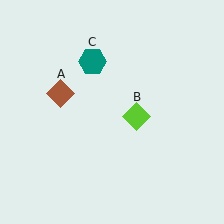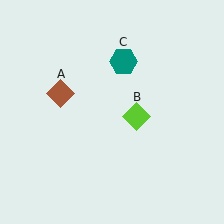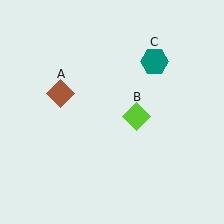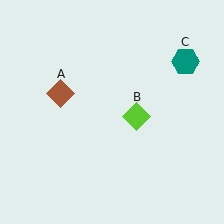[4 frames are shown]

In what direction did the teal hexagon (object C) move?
The teal hexagon (object C) moved right.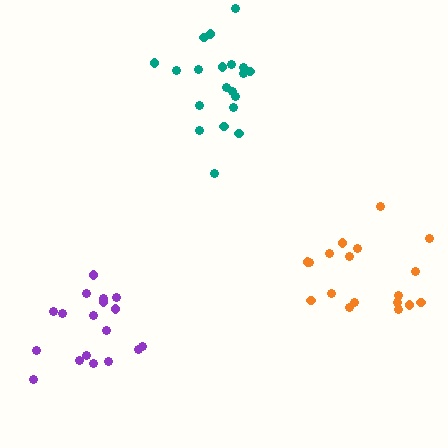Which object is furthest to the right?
The orange cluster is rightmost.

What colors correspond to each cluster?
The clusters are colored: teal, purple, orange.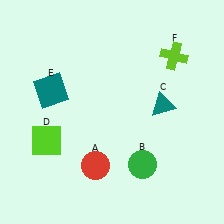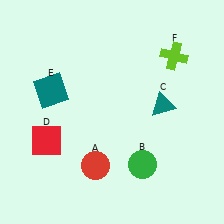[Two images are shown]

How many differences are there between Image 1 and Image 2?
There is 1 difference between the two images.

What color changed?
The square (D) changed from lime in Image 1 to red in Image 2.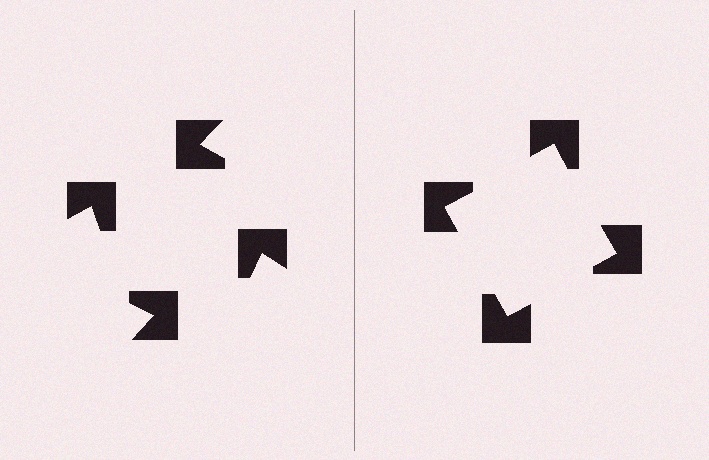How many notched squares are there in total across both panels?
8 — 4 on each side.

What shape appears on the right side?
An illusory square.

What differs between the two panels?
The notched squares are positioned identically on both sides; only the wedge orientations differ. On the right they align to a square; on the left they are misaligned.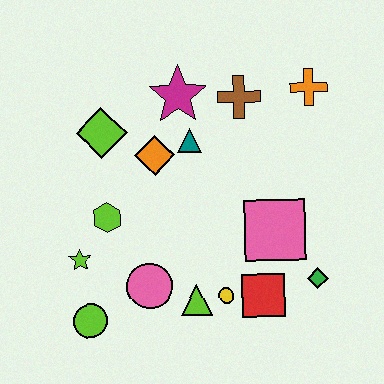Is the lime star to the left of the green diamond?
Yes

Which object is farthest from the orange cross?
The lime circle is farthest from the orange cross.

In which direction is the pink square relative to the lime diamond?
The pink square is to the right of the lime diamond.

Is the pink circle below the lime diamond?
Yes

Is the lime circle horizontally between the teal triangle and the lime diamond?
No